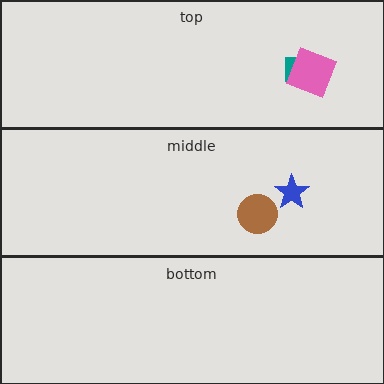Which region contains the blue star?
The middle region.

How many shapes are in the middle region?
2.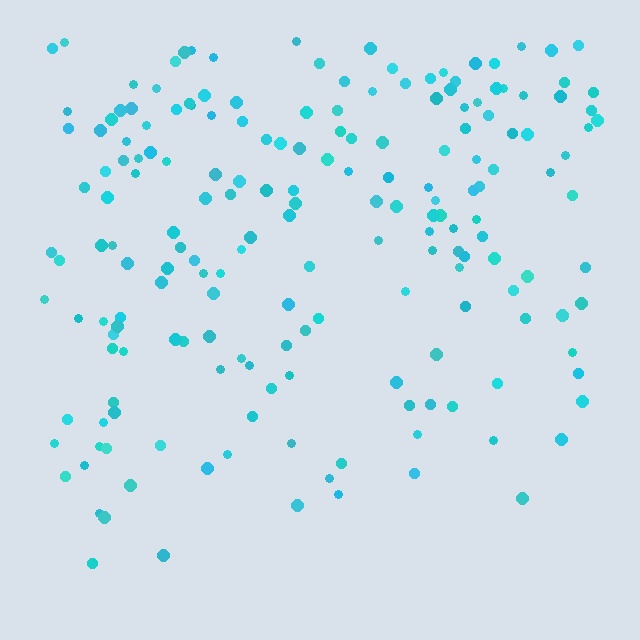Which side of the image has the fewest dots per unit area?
The bottom.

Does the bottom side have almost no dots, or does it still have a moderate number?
Still a moderate number, just noticeably fewer than the top.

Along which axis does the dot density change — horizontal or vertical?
Vertical.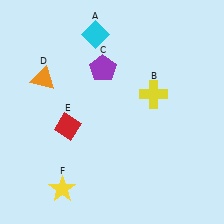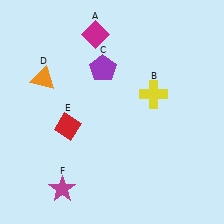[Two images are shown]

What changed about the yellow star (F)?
In Image 1, F is yellow. In Image 2, it changed to magenta.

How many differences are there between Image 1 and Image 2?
There are 2 differences between the two images.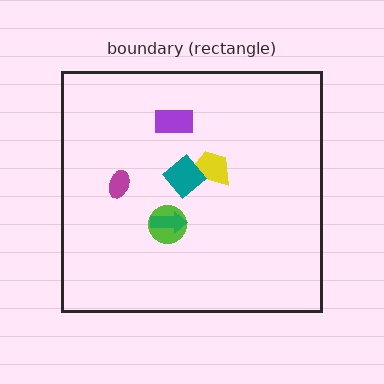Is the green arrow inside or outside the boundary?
Inside.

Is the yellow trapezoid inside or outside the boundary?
Inside.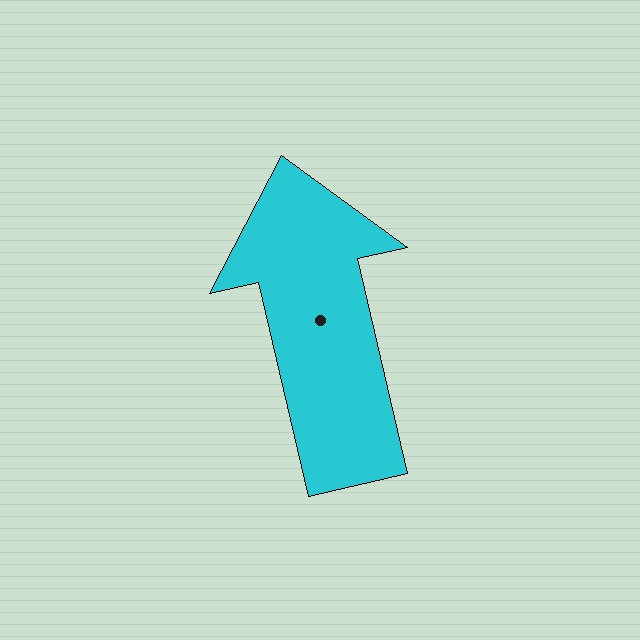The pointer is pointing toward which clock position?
Roughly 12 o'clock.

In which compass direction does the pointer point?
North.